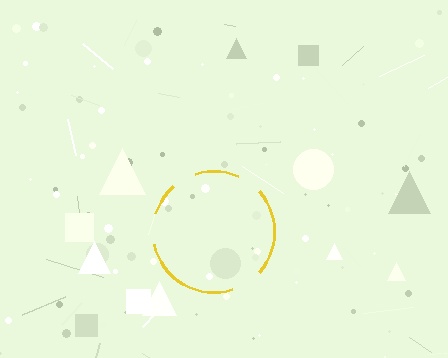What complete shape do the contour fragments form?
The contour fragments form a circle.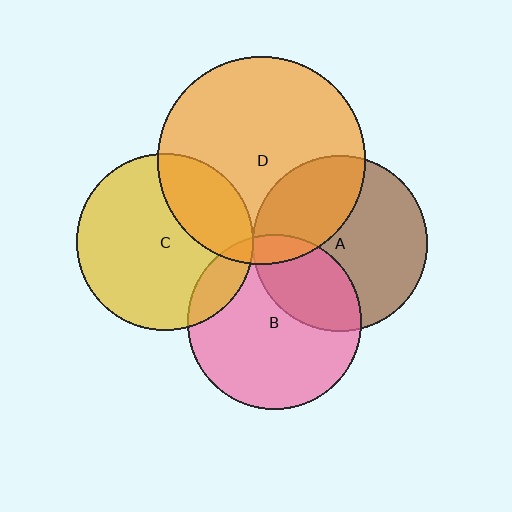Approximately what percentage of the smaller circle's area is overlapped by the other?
Approximately 5%.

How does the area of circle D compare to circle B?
Approximately 1.4 times.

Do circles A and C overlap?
Yes.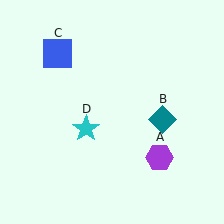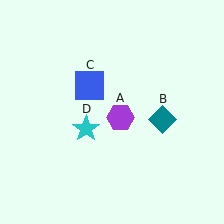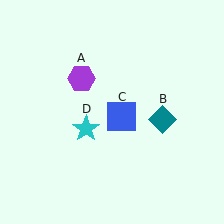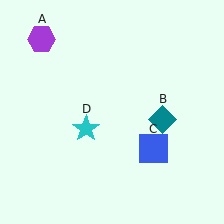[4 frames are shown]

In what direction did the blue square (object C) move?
The blue square (object C) moved down and to the right.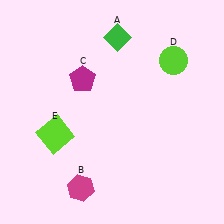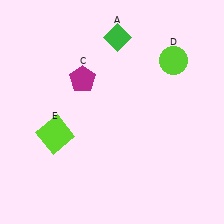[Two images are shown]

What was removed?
The magenta hexagon (B) was removed in Image 2.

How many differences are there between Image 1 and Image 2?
There is 1 difference between the two images.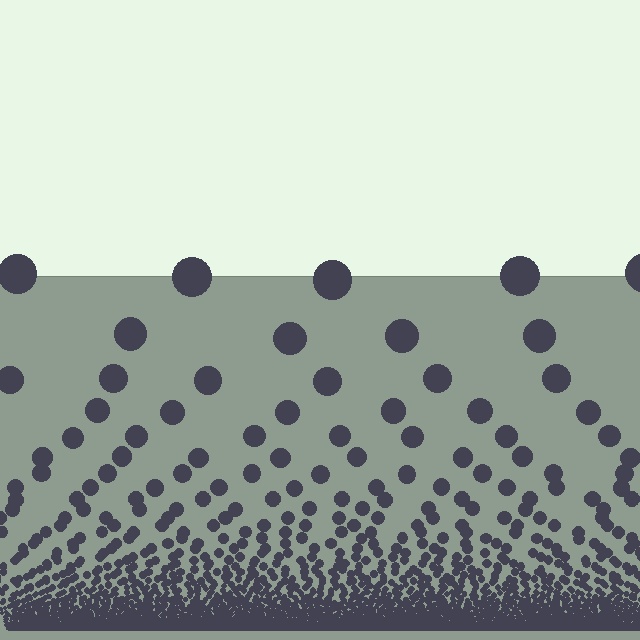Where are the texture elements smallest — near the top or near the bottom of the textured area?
Near the bottom.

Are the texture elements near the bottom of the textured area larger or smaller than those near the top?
Smaller. The gradient is inverted — elements near the bottom are smaller and denser.